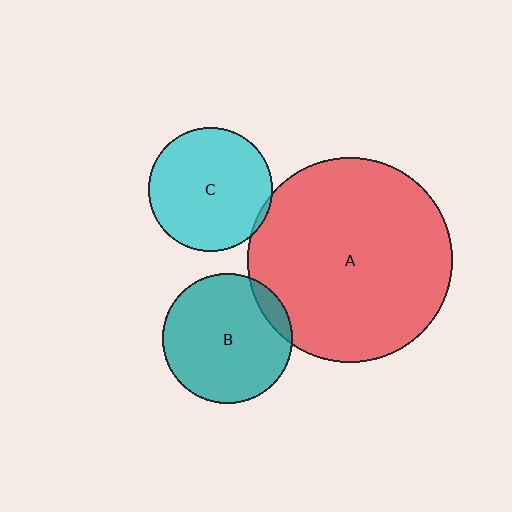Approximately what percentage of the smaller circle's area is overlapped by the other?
Approximately 5%.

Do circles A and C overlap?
Yes.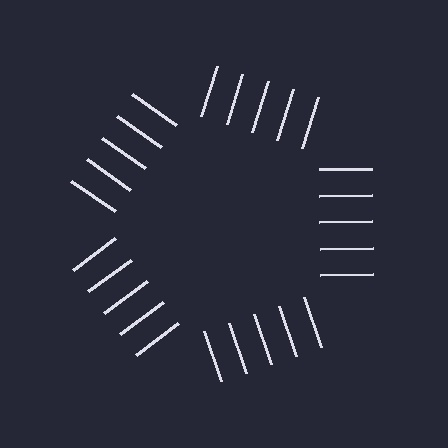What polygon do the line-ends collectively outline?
An illusory pentagon — the line segments terminate on its edges but no continuous stroke is drawn.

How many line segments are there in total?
25 — 5 along each of the 5 edges.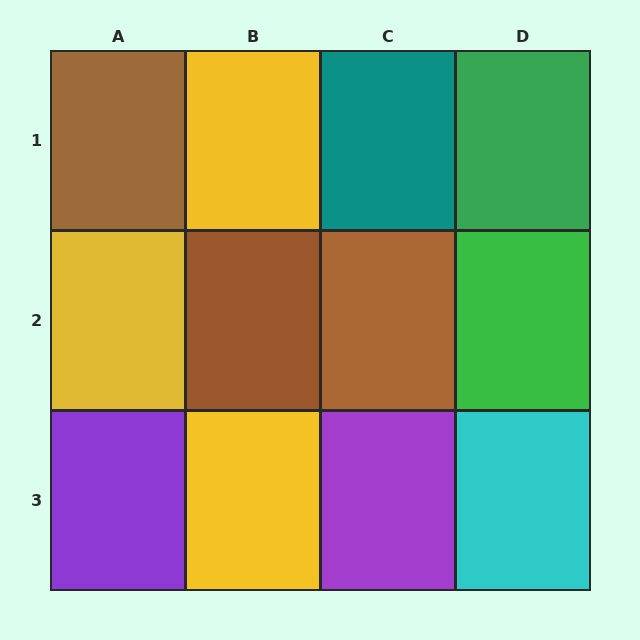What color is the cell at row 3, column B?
Yellow.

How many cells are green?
2 cells are green.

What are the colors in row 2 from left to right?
Yellow, brown, brown, green.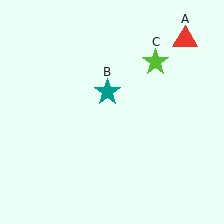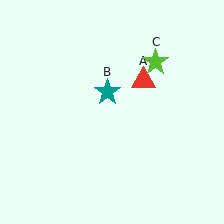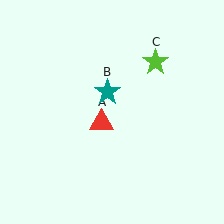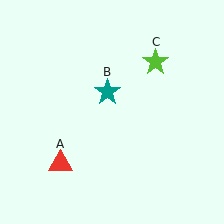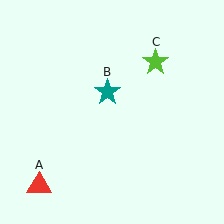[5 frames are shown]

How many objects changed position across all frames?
1 object changed position: red triangle (object A).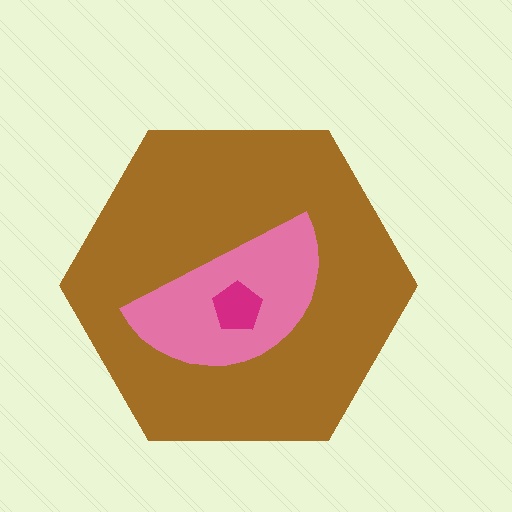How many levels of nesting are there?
3.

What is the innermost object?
The magenta pentagon.